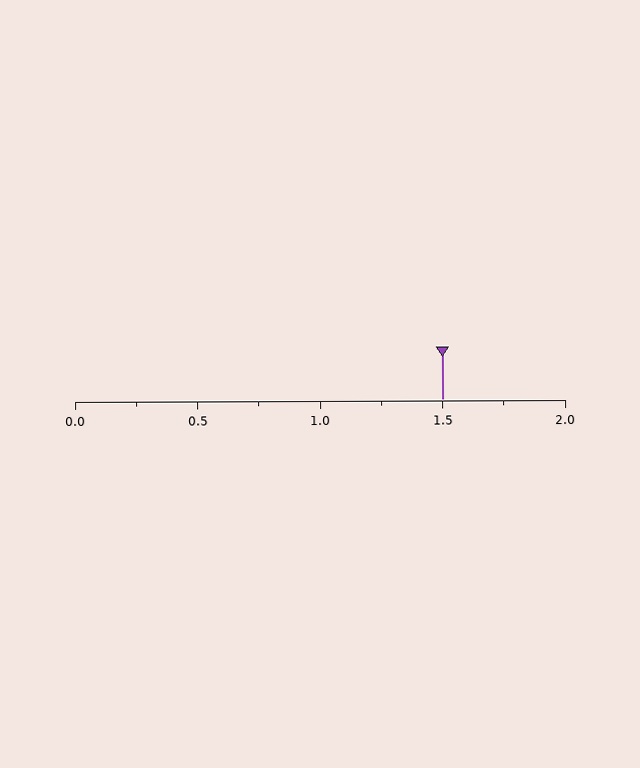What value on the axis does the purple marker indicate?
The marker indicates approximately 1.5.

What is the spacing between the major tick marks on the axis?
The major ticks are spaced 0.5 apart.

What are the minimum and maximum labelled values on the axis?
The axis runs from 0.0 to 2.0.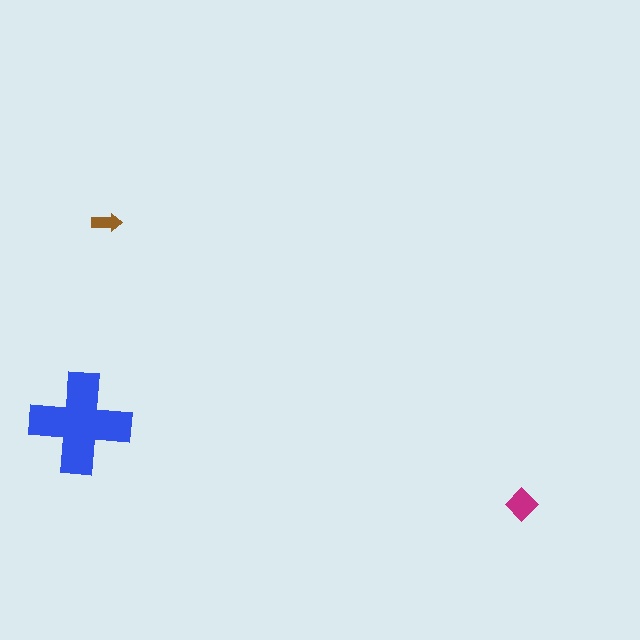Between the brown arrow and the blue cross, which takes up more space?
The blue cross.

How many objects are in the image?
There are 3 objects in the image.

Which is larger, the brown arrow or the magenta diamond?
The magenta diamond.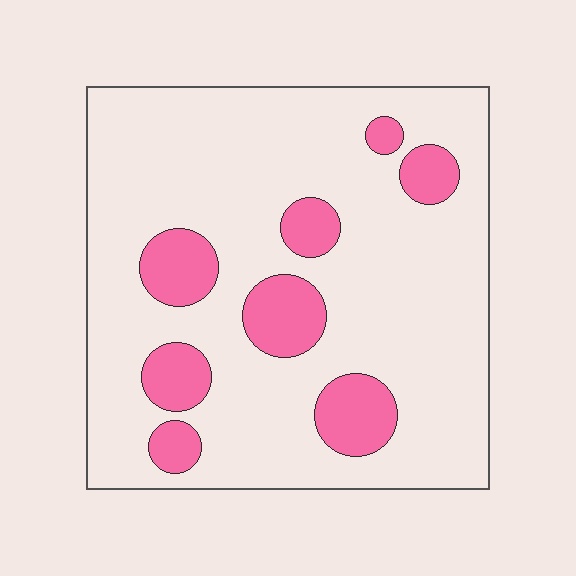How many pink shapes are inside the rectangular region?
8.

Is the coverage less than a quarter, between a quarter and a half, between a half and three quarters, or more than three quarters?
Less than a quarter.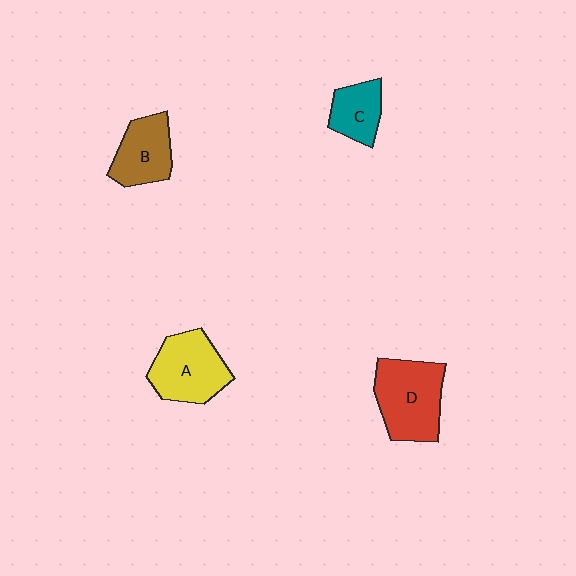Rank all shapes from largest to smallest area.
From largest to smallest: D (red), A (yellow), B (brown), C (teal).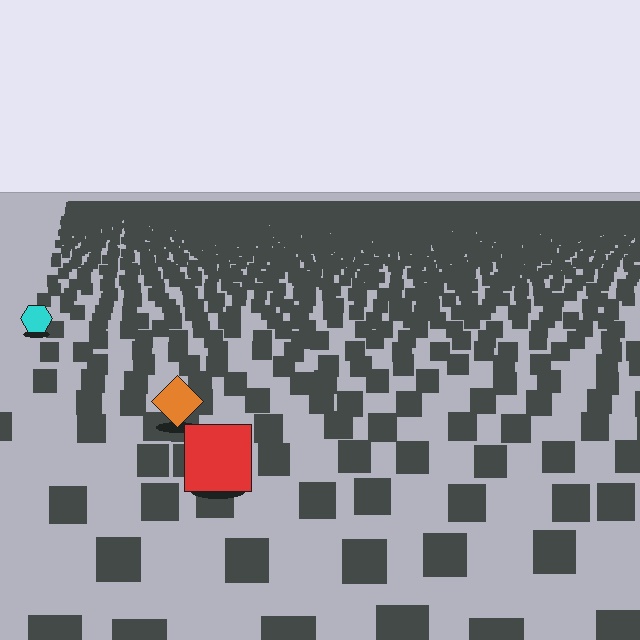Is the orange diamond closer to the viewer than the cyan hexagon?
Yes. The orange diamond is closer — you can tell from the texture gradient: the ground texture is coarser near it.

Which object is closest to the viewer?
The red square is closest. The texture marks near it are larger and more spread out.